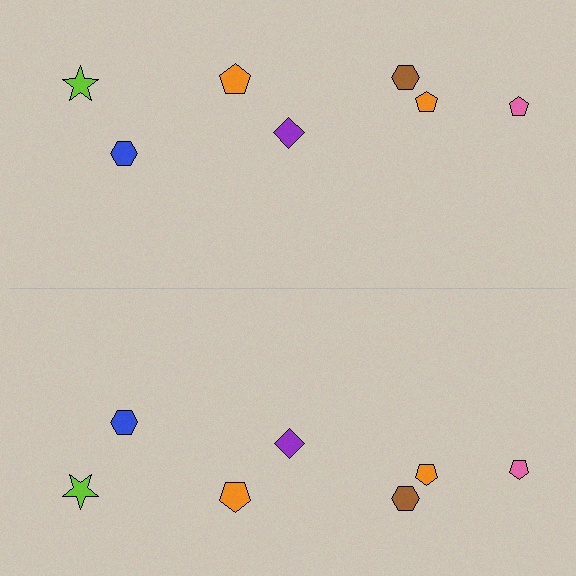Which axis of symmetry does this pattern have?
The pattern has a horizontal axis of symmetry running through the center of the image.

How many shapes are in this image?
There are 14 shapes in this image.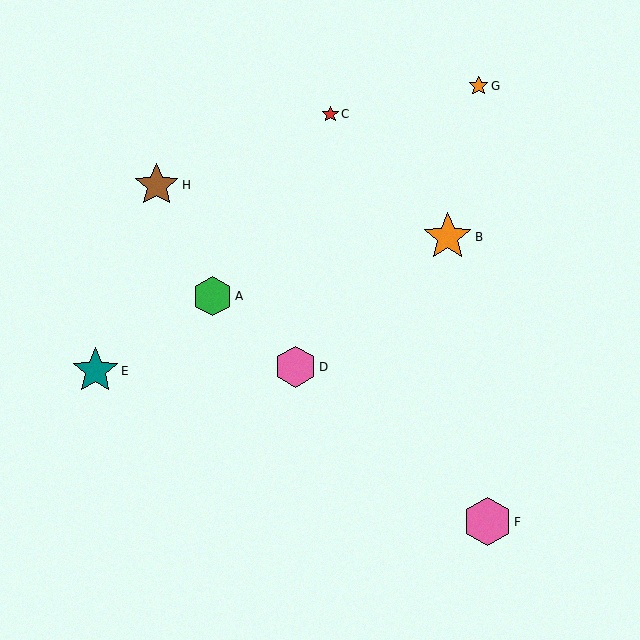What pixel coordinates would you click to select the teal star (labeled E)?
Click at (95, 371) to select the teal star E.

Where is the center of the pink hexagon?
The center of the pink hexagon is at (488, 522).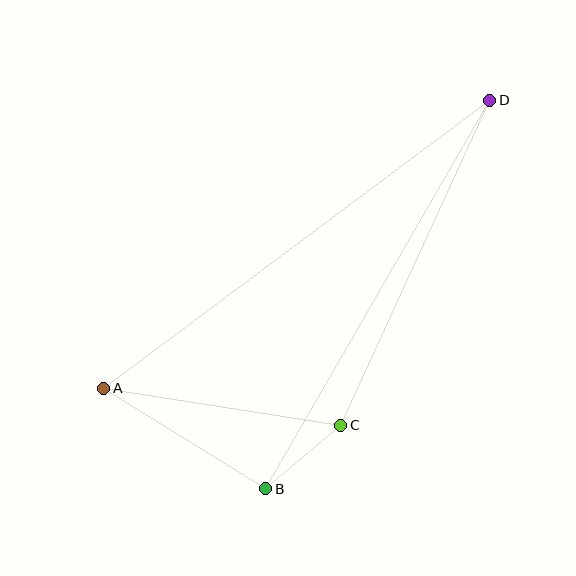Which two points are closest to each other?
Points B and C are closest to each other.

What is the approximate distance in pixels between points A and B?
The distance between A and B is approximately 191 pixels.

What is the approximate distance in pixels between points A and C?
The distance between A and C is approximately 240 pixels.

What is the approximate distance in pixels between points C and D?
The distance between C and D is approximately 358 pixels.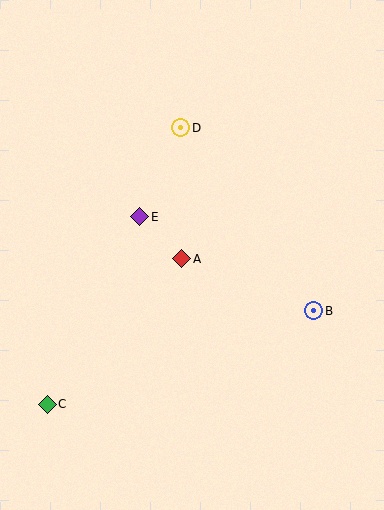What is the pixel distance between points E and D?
The distance between E and D is 98 pixels.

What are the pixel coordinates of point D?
Point D is at (181, 128).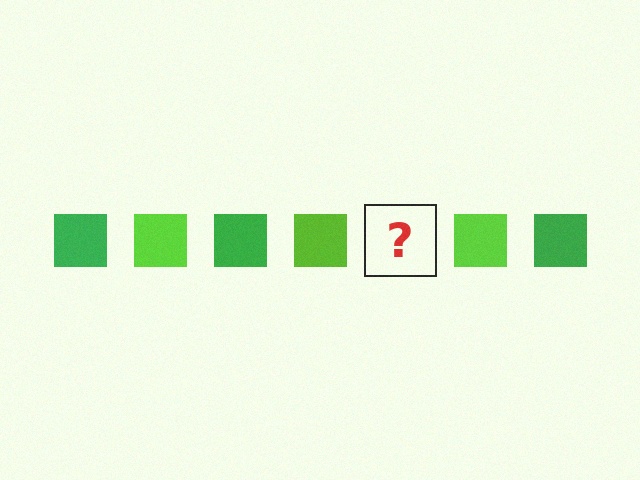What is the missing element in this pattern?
The missing element is a green square.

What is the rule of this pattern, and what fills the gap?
The rule is that the pattern cycles through green, lime squares. The gap should be filled with a green square.